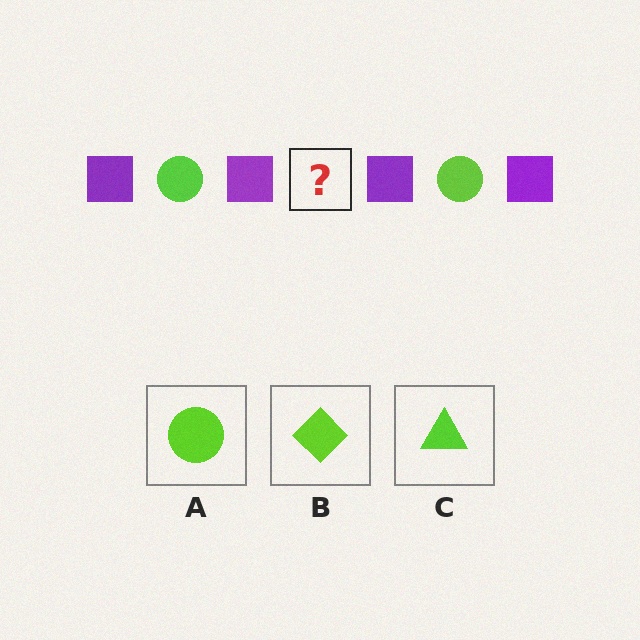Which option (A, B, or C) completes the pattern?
A.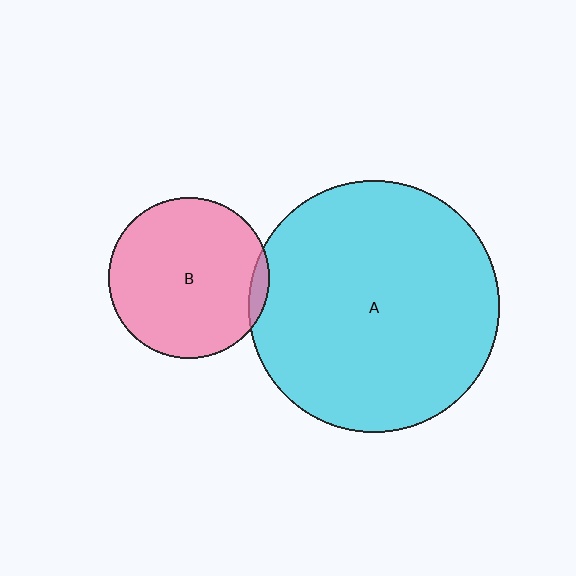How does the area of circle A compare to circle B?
Approximately 2.4 times.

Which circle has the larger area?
Circle A (cyan).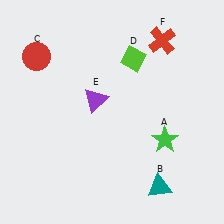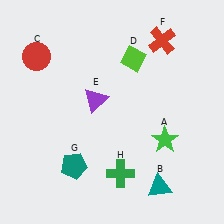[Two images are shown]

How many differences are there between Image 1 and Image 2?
There are 2 differences between the two images.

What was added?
A teal pentagon (G), a green cross (H) were added in Image 2.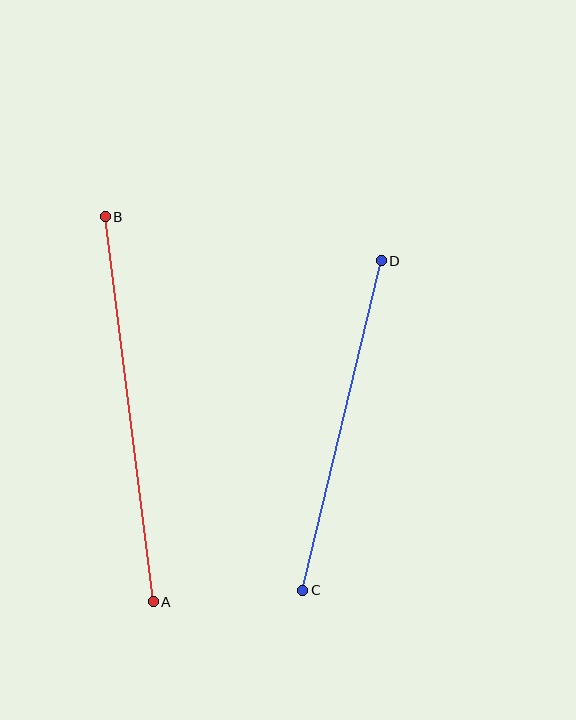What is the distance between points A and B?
The distance is approximately 388 pixels.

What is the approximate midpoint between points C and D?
The midpoint is at approximately (342, 426) pixels.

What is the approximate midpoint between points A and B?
The midpoint is at approximately (129, 409) pixels.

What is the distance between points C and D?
The distance is approximately 339 pixels.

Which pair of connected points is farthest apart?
Points A and B are farthest apart.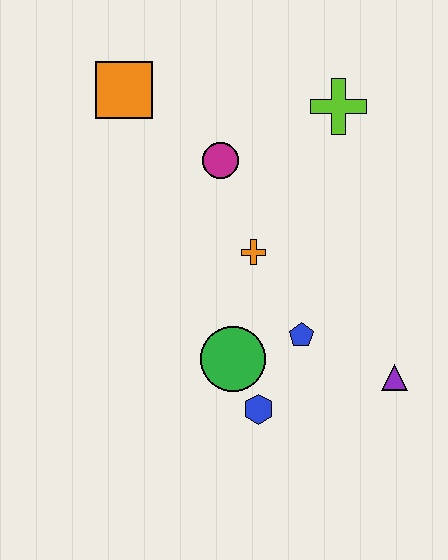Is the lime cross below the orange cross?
No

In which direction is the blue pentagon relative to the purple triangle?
The blue pentagon is to the left of the purple triangle.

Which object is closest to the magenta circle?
The orange cross is closest to the magenta circle.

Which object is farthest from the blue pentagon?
The orange square is farthest from the blue pentagon.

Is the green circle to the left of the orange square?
No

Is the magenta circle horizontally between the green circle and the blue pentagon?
No